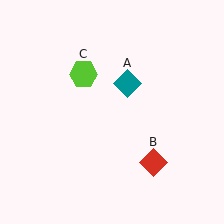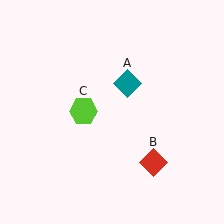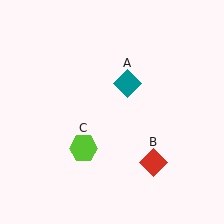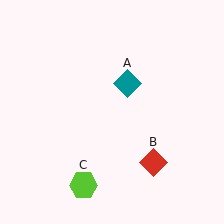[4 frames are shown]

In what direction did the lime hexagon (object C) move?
The lime hexagon (object C) moved down.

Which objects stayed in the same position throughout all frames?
Teal diamond (object A) and red diamond (object B) remained stationary.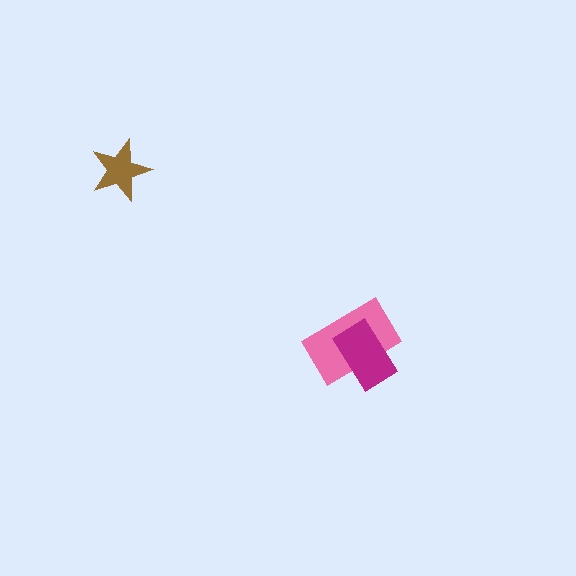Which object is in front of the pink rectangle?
The magenta rectangle is in front of the pink rectangle.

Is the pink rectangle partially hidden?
Yes, it is partially covered by another shape.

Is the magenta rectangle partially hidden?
No, no other shape covers it.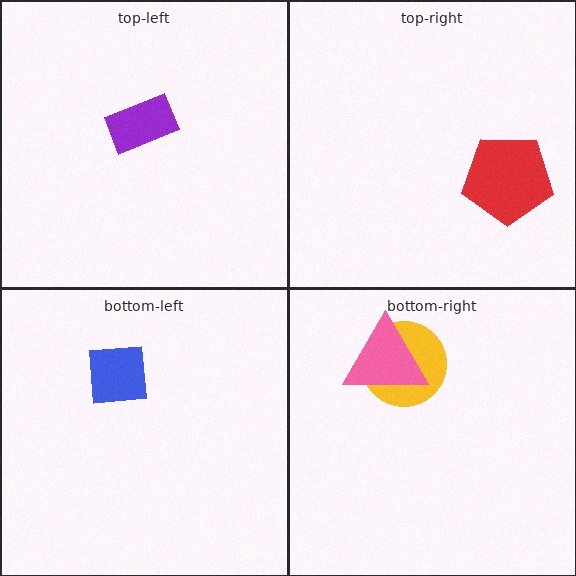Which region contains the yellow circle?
The bottom-right region.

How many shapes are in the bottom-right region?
2.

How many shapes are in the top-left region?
1.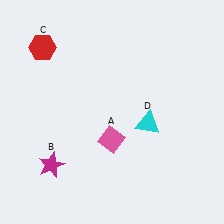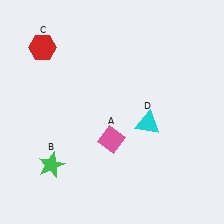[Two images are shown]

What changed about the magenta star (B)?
In Image 1, B is magenta. In Image 2, it changed to green.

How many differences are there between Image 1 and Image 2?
There is 1 difference between the two images.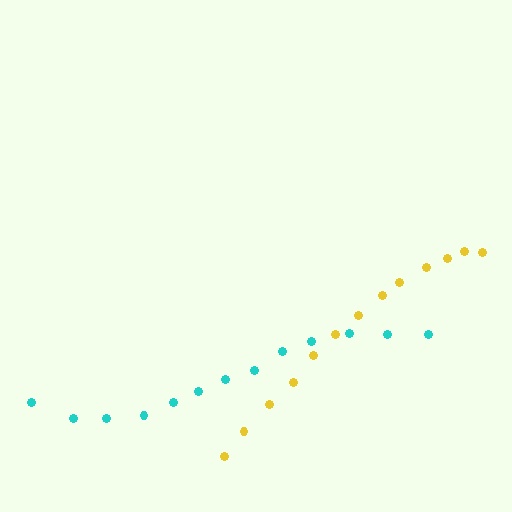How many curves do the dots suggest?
There are 2 distinct paths.